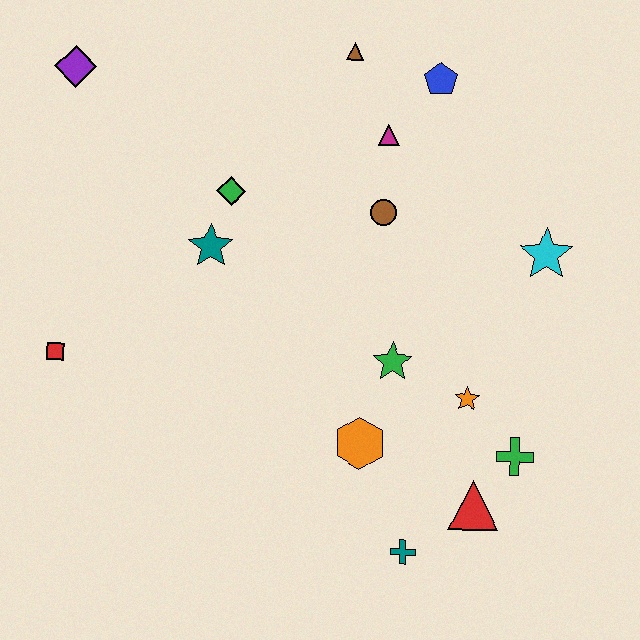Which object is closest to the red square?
The teal star is closest to the red square.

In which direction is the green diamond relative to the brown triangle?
The green diamond is below the brown triangle.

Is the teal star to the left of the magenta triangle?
Yes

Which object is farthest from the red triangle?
The purple diamond is farthest from the red triangle.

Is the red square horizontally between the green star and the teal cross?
No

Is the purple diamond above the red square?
Yes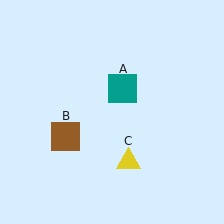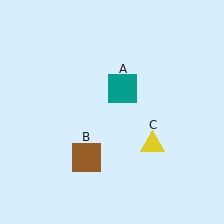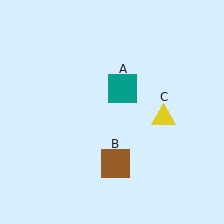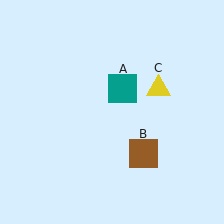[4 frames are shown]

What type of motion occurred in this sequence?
The brown square (object B), yellow triangle (object C) rotated counterclockwise around the center of the scene.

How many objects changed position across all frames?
2 objects changed position: brown square (object B), yellow triangle (object C).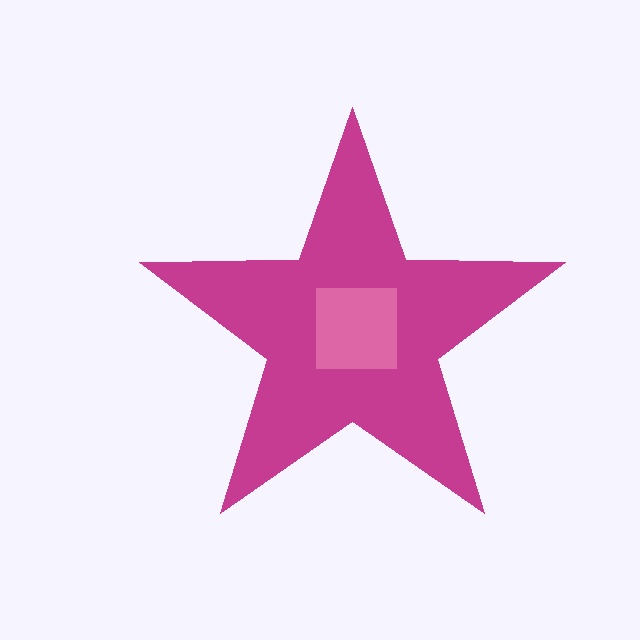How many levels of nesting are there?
2.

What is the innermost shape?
The pink square.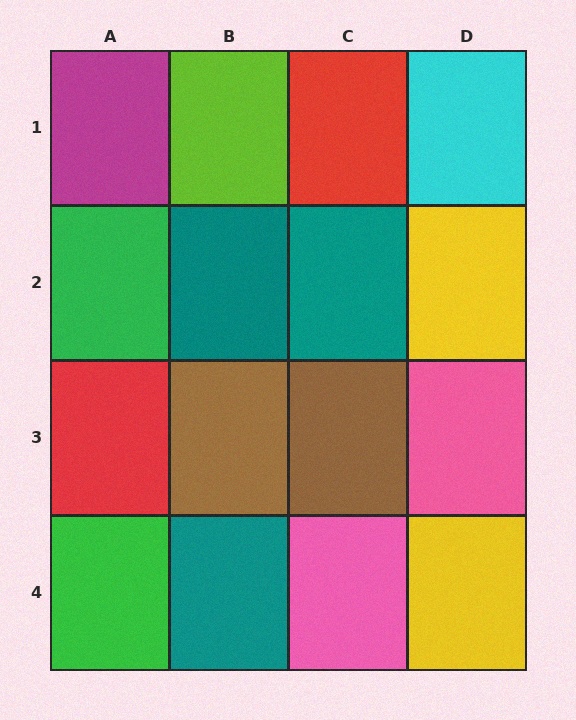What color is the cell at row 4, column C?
Pink.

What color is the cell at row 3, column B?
Brown.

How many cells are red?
2 cells are red.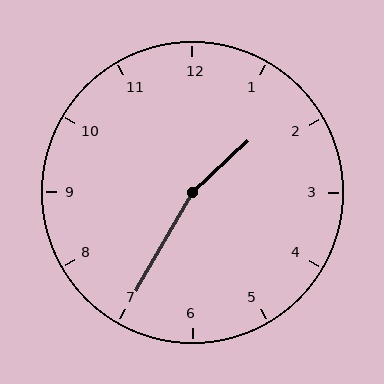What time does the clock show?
1:35.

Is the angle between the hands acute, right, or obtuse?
It is obtuse.